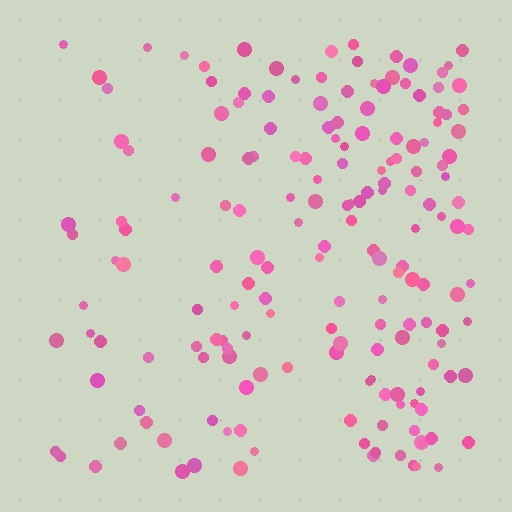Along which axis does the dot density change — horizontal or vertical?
Horizontal.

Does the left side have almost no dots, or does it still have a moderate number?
Still a moderate number, just noticeably fewer than the right.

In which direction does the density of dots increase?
From left to right, with the right side densest.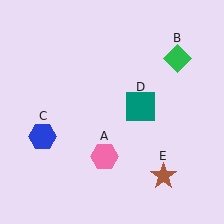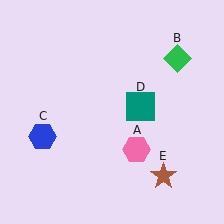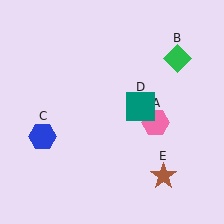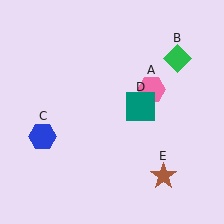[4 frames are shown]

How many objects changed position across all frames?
1 object changed position: pink hexagon (object A).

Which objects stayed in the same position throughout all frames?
Green diamond (object B) and blue hexagon (object C) and teal square (object D) and brown star (object E) remained stationary.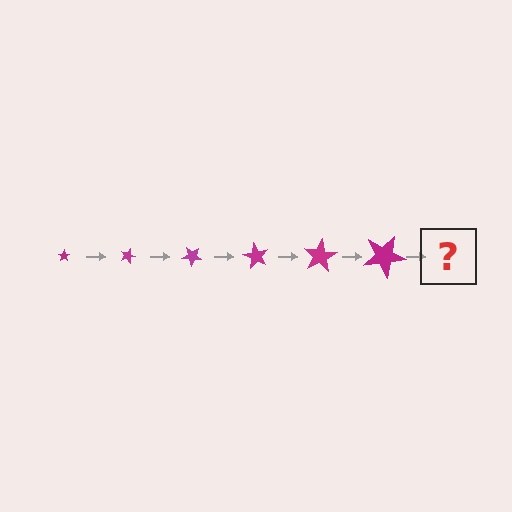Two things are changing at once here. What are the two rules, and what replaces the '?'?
The two rules are that the star grows larger each step and it rotates 20 degrees each step. The '?' should be a star, larger than the previous one and rotated 120 degrees from the start.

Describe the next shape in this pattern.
It should be a star, larger than the previous one and rotated 120 degrees from the start.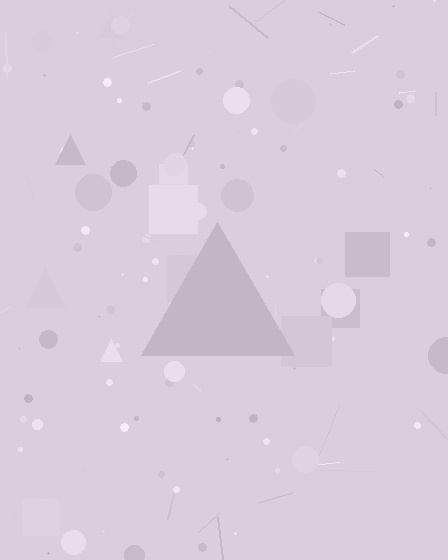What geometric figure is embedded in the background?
A triangle is embedded in the background.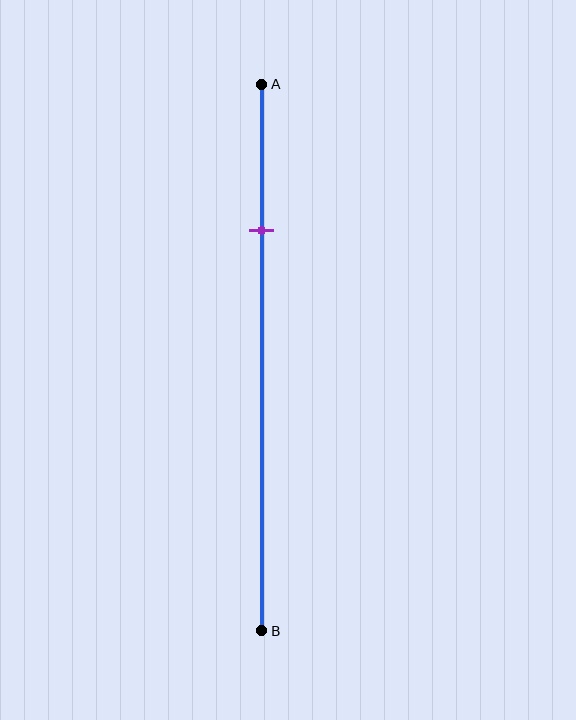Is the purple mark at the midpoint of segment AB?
No, the mark is at about 25% from A, not at the 50% midpoint.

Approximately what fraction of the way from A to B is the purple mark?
The purple mark is approximately 25% of the way from A to B.